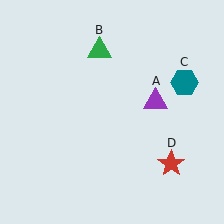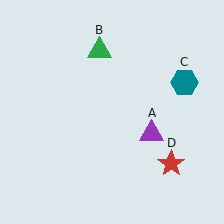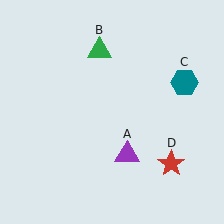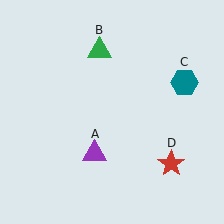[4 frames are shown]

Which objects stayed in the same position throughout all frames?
Green triangle (object B) and teal hexagon (object C) and red star (object D) remained stationary.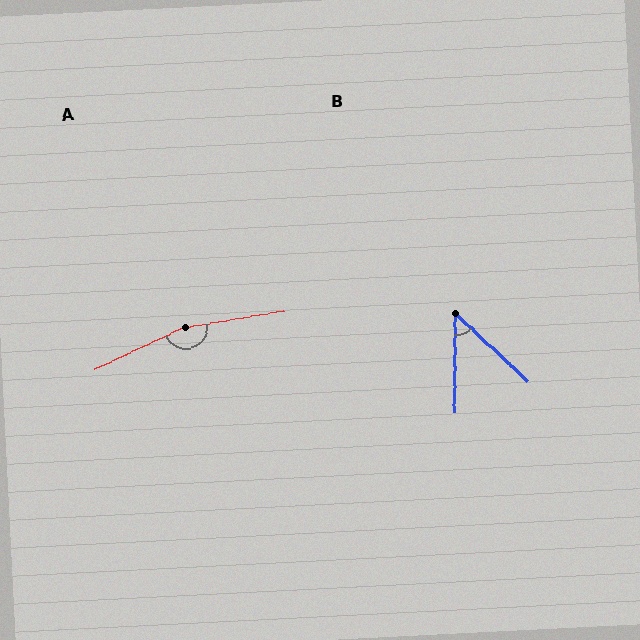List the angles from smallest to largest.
B (47°), A (164°).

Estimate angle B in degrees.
Approximately 47 degrees.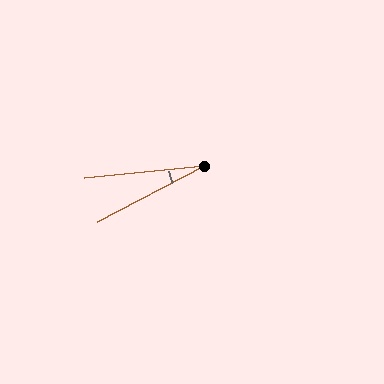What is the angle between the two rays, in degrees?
Approximately 22 degrees.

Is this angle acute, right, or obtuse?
It is acute.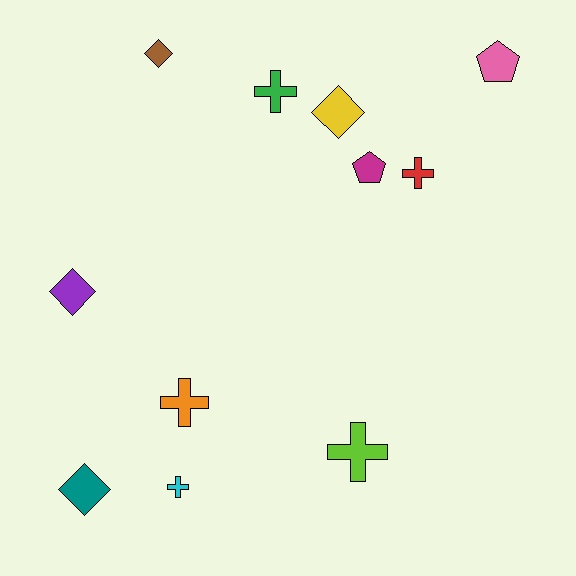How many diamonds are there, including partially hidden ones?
There are 4 diamonds.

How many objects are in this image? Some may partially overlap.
There are 11 objects.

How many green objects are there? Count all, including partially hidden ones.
There is 1 green object.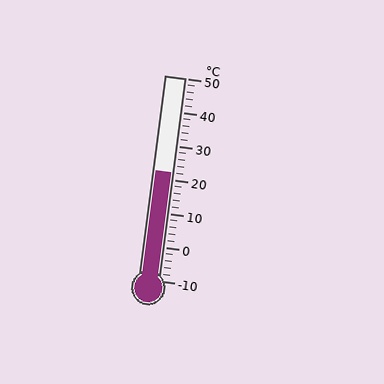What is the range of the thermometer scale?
The thermometer scale ranges from -10°C to 50°C.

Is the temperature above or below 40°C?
The temperature is below 40°C.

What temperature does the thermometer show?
The thermometer shows approximately 22°C.